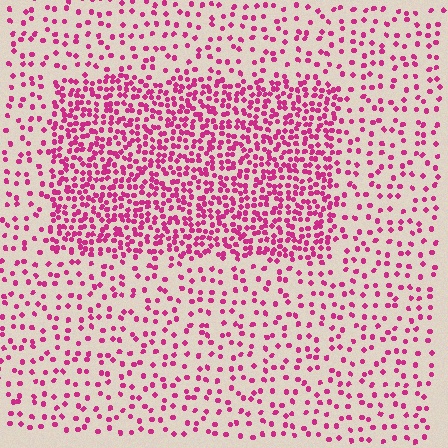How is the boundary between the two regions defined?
The boundary is defined by a change in element density (approximately 2.5x ratio). All elements are the same color, size, and shape.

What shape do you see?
I see a rectangle.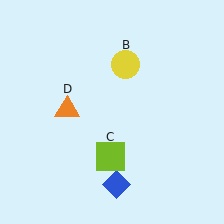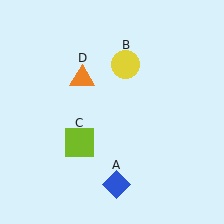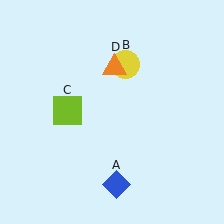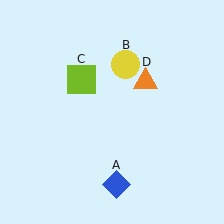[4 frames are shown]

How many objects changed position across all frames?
2 objects changed position: lime square (object C), orange triangle (object D).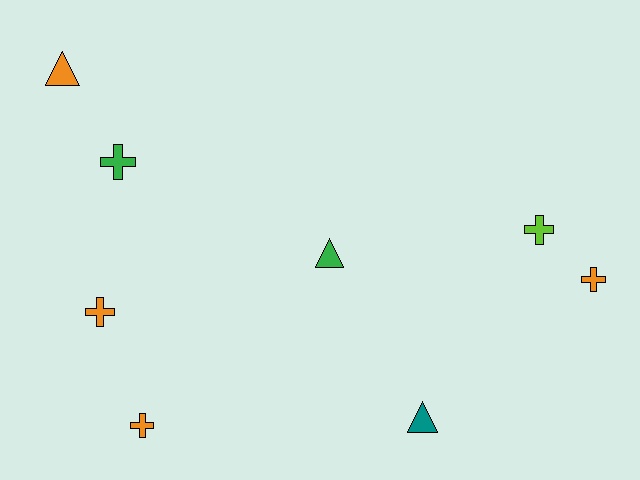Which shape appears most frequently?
Cross, with 5 objects.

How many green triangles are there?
There is 1 green triangle.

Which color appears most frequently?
Orange, with 4 objects.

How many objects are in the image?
There are 8 objects.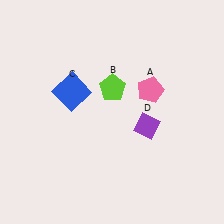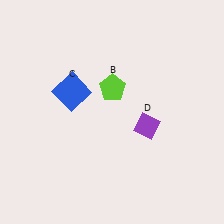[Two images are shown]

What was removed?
The pink pentagon (A) was removed in Image 2.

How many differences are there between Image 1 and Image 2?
There is 1 difference between the two images.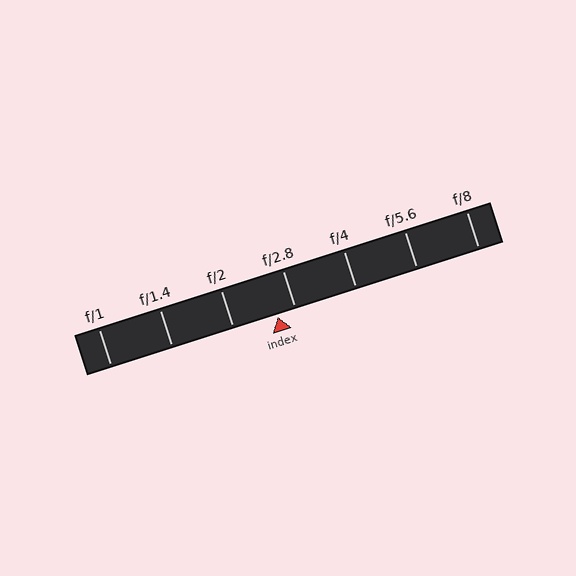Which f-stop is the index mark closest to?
The index mark is closest to f/2.8.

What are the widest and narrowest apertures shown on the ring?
The widest aperture shown is f/1 and the narrowest is f/8.